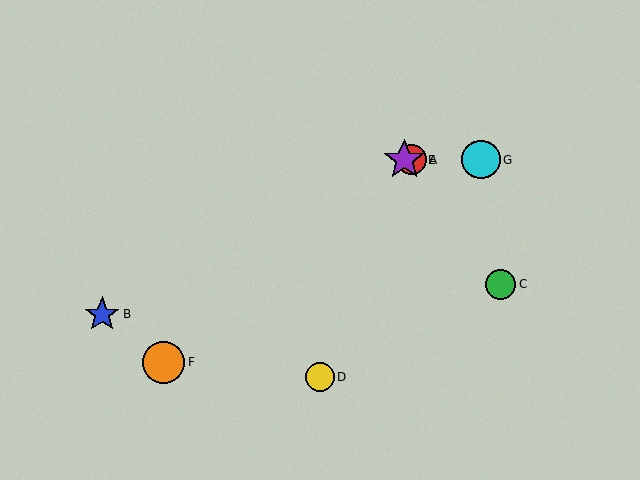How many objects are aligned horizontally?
3 objects (A, E, G) are aligned horizontally.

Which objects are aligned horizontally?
Objects A, E, G are aligned horizontally.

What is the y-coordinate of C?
Object C is at y≈284.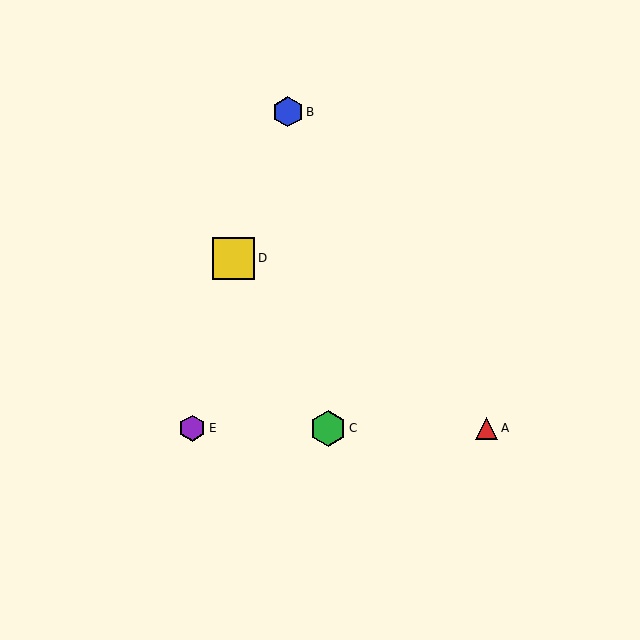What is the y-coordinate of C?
Object C is at y≈428.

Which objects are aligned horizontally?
Objects A, C, E are aligned horizontally.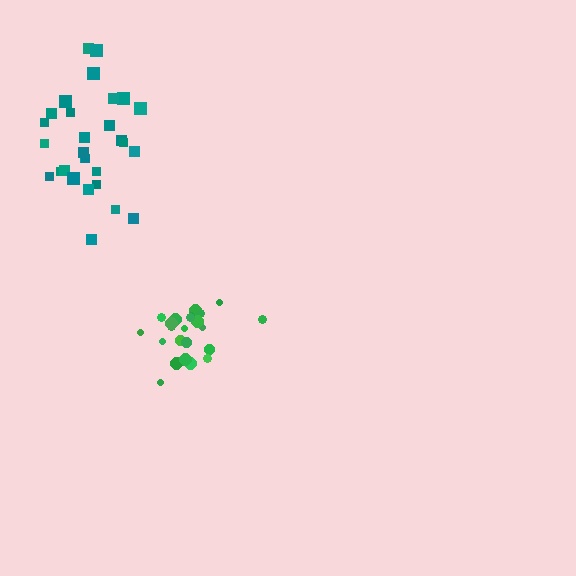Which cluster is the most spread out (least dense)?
Teal.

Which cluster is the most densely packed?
Green.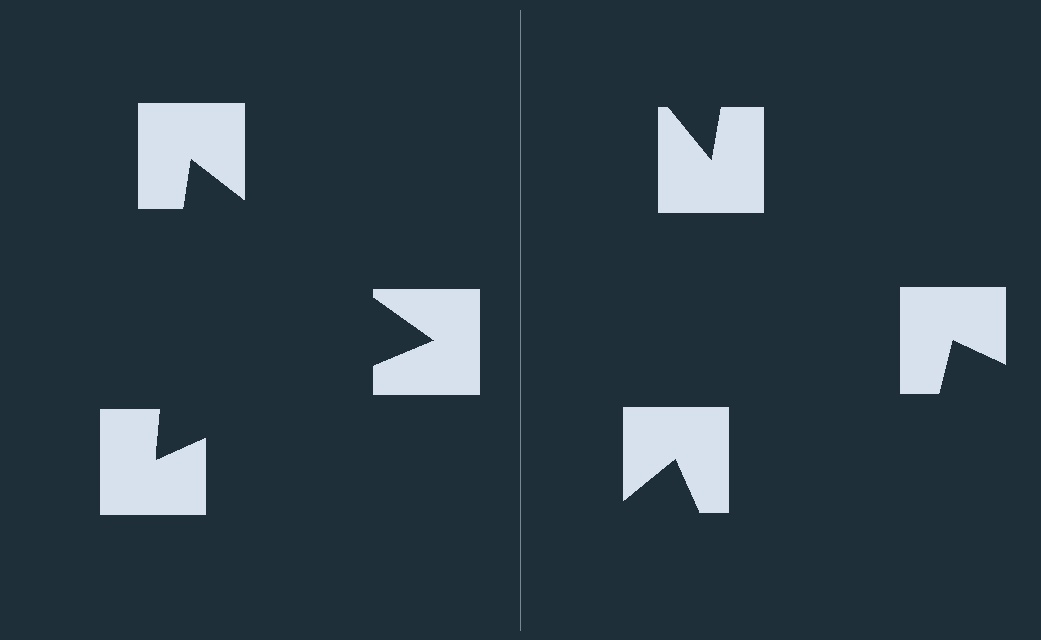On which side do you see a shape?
An illusory triangle appears on the left side. On the right side the wedge cuts are rotated, so no coherent shape forms.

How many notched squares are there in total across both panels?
6 — 3 on each side.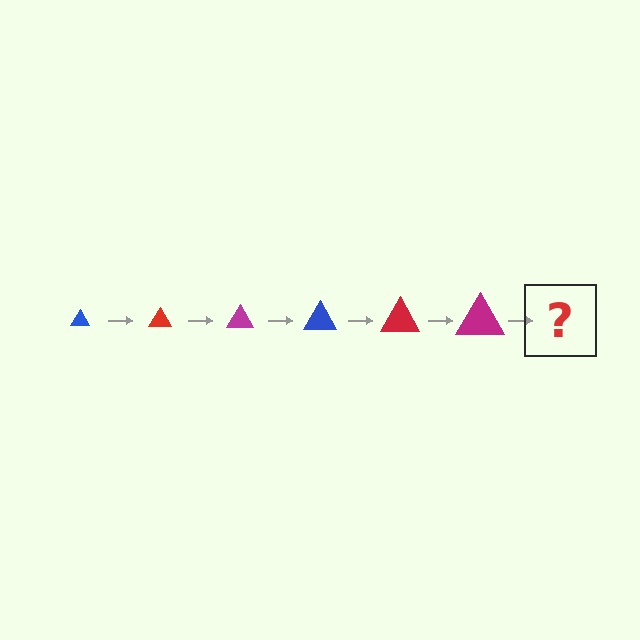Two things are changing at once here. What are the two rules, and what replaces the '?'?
The two rules are that the triangle grows larger each step and the color cycles through blue, red, and magenta. The '?' should be a blue triangle, larger than the previous one.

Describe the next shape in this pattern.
It should be a blue triangle, larger than the previous one.